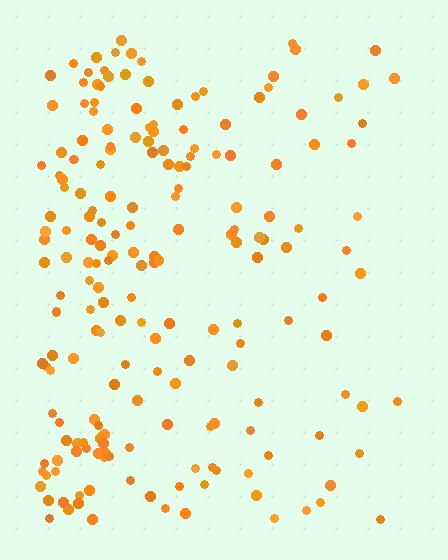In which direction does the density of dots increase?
From right to left, with the left side densest.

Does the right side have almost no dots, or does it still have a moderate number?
Still a moderate number, just noticeably fewer than the left.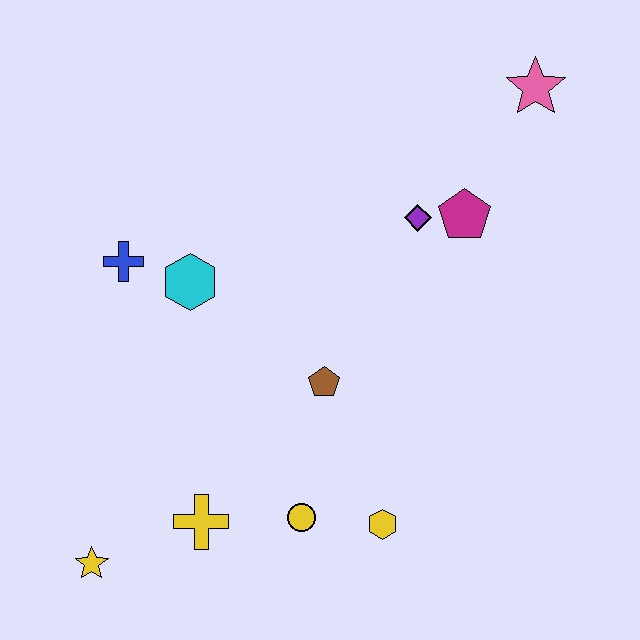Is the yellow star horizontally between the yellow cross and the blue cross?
No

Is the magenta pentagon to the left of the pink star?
Yes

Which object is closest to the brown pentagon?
The yellow circle is closest to the brown pentagon.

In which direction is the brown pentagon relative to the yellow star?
The brown pentagon is to the right of the yellow star.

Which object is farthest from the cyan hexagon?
The pink star is farthest from the cyan hexagon.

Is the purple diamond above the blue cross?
Yes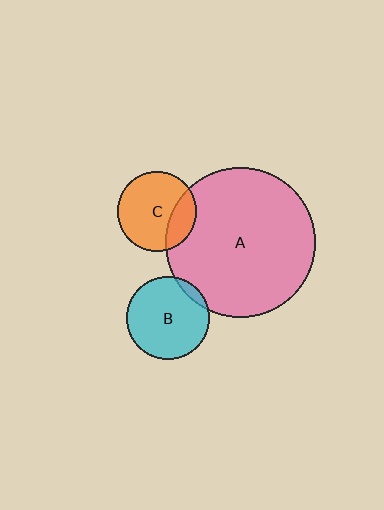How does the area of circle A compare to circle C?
Approximately 3.6 times.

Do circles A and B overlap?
Yes.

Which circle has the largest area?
Circle A (pink).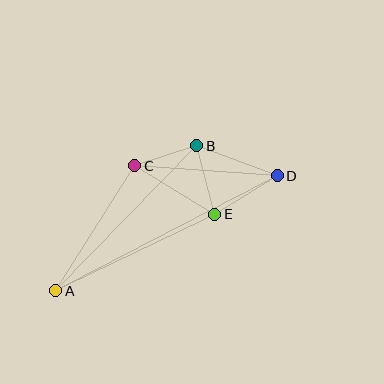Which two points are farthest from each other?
Points A and D are farthest from each other.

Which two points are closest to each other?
Points B and C are closest to each other.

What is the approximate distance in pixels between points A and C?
The distance between A and C is approximately 148 pixels.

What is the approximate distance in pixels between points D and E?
The distance between D and E is approximately 74 pixels.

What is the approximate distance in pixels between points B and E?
The distance between B and E is approximately 71 pixels.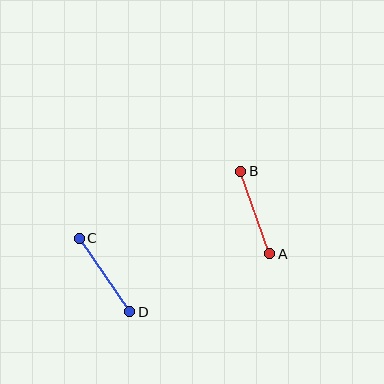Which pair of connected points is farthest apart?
Points C and D are farthest apart.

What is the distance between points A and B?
The distance is approximately 88 pixels.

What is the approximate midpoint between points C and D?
The midpoint is at approximately (104, 275) pixels.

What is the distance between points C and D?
The distance is approximately 89 pixels.